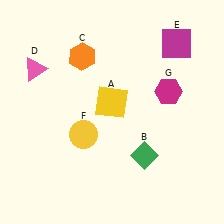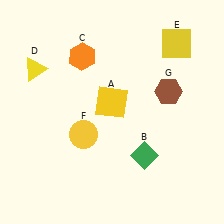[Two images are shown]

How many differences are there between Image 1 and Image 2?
There are 3 differences between the two images.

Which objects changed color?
D changed from pink to yellow. E changed from magenta to yellow. G changed from magenta to brown.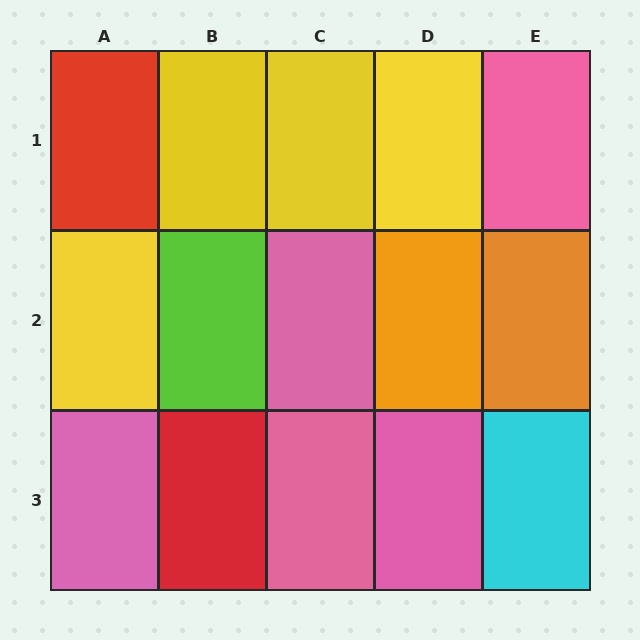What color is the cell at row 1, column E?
Pink.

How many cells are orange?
2 cells are orange.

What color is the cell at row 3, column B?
Red.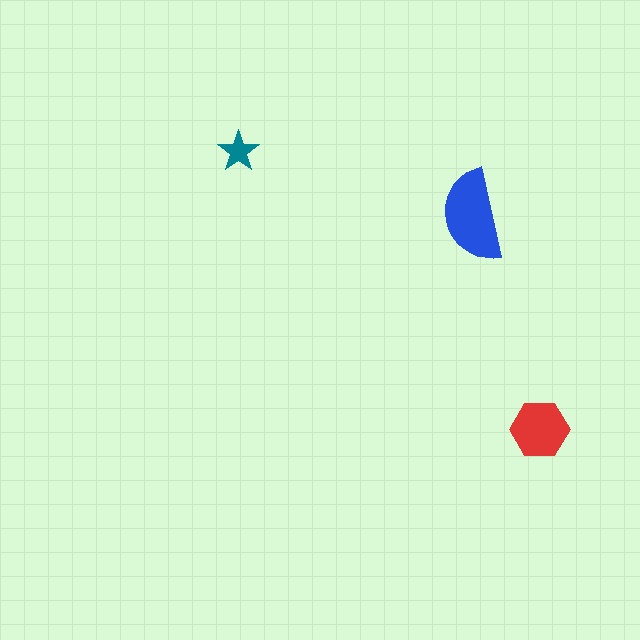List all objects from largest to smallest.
The blue semicircle, the red hexagon, the teal star.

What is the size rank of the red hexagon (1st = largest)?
2nd.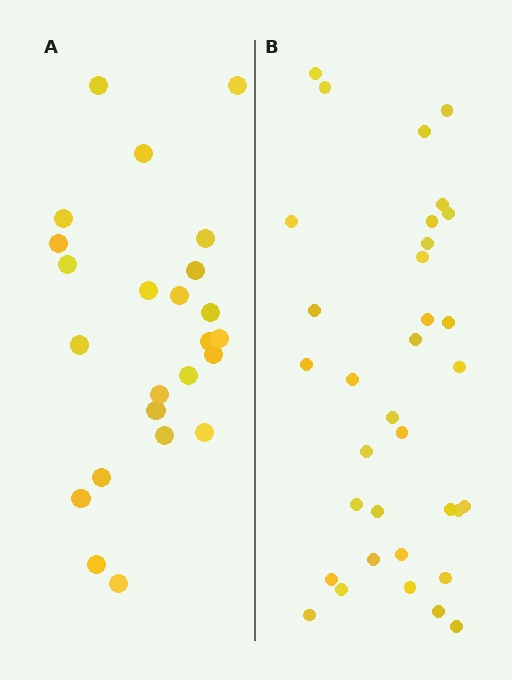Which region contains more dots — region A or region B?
Region B (the right region) has more dots.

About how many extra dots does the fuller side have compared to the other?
Region B has roughly 10 or so more dots than region A.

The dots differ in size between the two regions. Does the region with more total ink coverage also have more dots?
No. Region A has more total ink coverage because its dots are larger, but region B actually contains more individual dots. Total area can be misleading — the number of items is what matters here.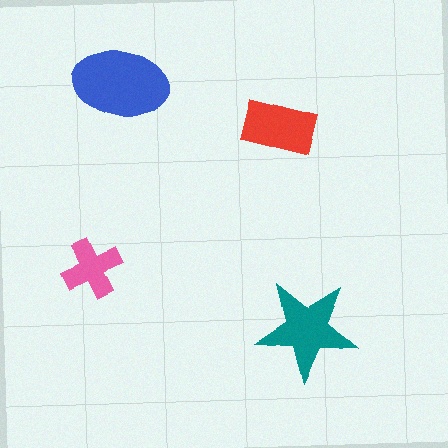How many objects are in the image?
There are 4 objects in the image.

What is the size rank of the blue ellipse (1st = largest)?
1st.